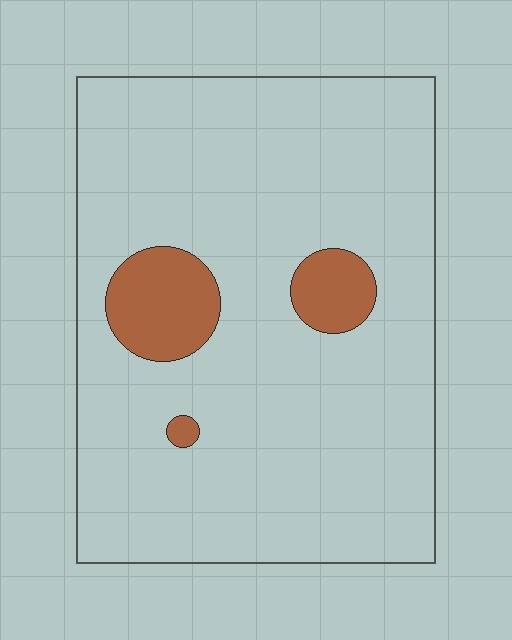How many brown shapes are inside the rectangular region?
3.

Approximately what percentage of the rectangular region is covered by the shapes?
Approximately 10%.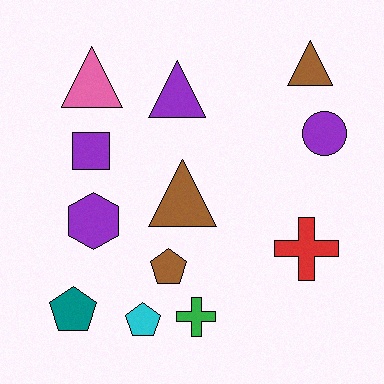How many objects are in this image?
There are 12 objects.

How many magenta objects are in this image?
There are no magenta objects.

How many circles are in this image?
There is 1 circle.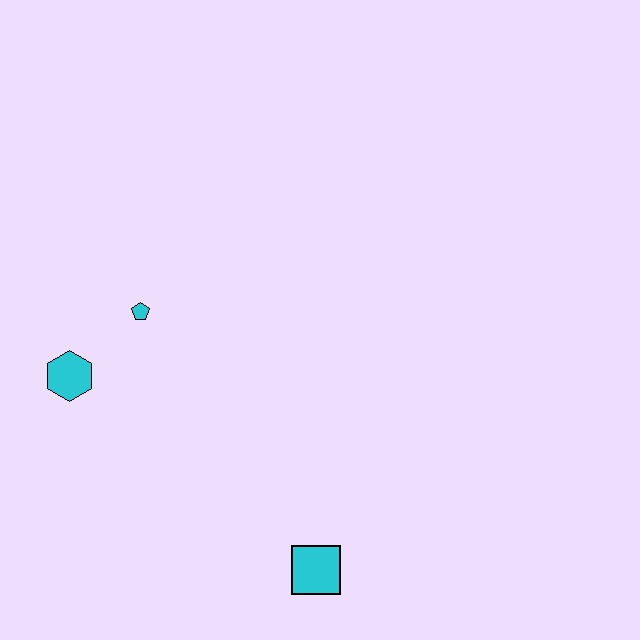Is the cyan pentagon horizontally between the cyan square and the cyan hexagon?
Yes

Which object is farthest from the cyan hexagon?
The cyan square is farthest from the cyan hexagon.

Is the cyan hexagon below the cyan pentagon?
Yes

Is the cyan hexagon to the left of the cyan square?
Yes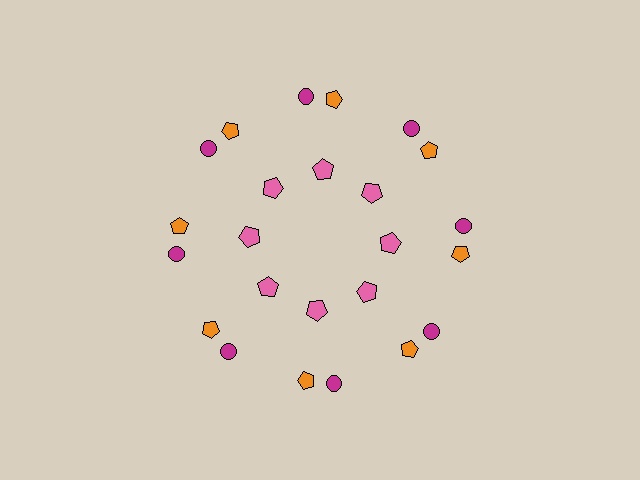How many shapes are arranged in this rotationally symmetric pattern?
There are 24 shapes, arranged in 8 groups of 3.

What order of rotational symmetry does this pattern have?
This pattern has 8-fold rotational symmetry.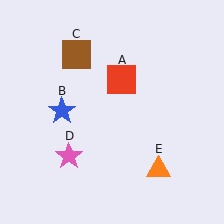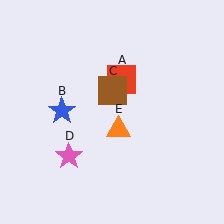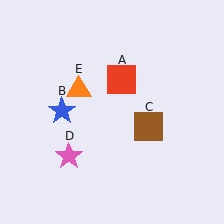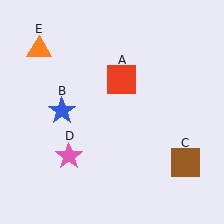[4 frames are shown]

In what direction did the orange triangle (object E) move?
The orange triangle (object E) moved up and to the left.